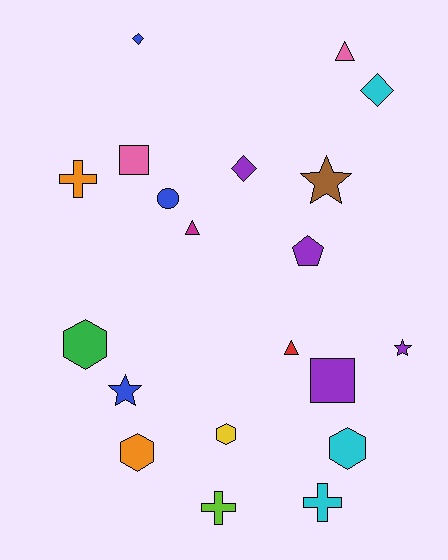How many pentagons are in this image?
There is 1 pentagon.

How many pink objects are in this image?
There are 2 pink objects.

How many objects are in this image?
There are 20 objects.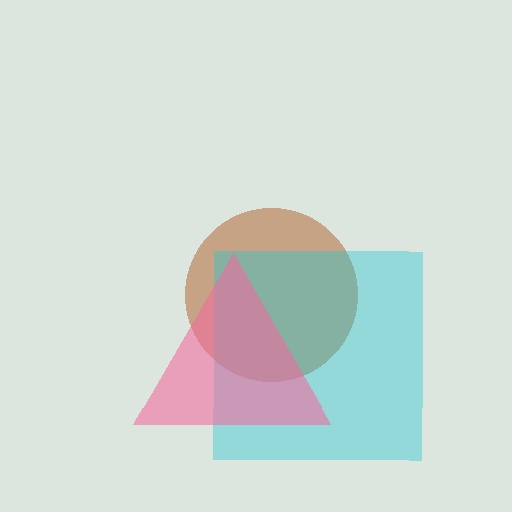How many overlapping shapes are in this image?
There are 3 overlapping shapes in the image.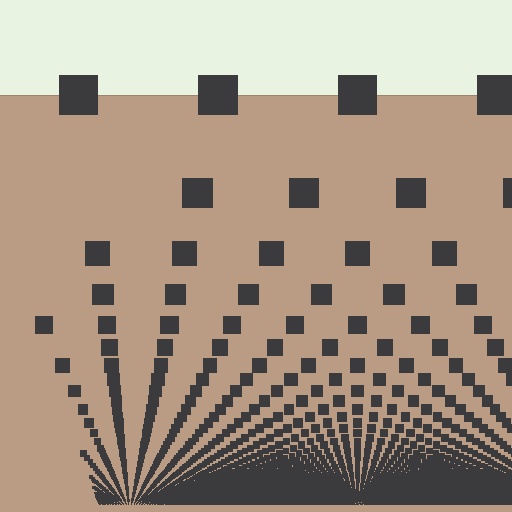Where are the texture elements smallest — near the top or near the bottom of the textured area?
Near the bottom.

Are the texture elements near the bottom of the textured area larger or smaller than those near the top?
Smaller. The gradient is inverted — elements near the bottom are smaller and denser.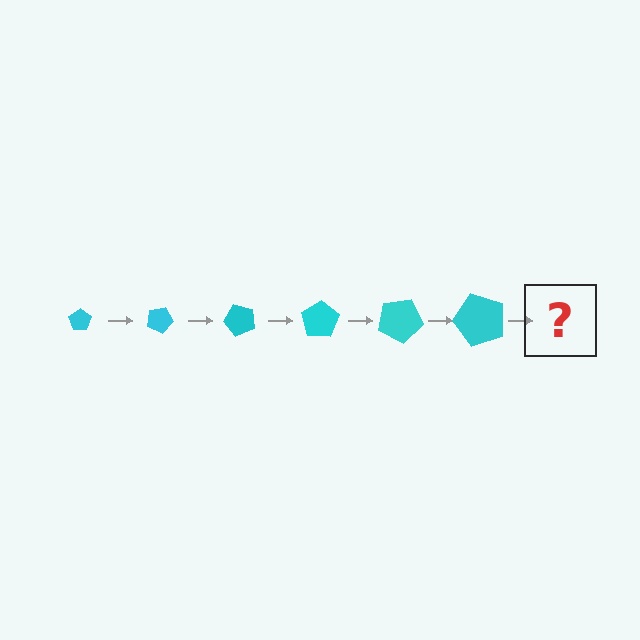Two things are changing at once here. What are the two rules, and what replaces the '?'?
The two rules are that the pentagon grows larger each step and it rotates 25 degrees each step. The '?' should be a pentagon, larger than the previous one and rotated 150 degrees from the start.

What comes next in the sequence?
The next element should be a pentagon, larger than the previous one and rotated 150 degrees from the start.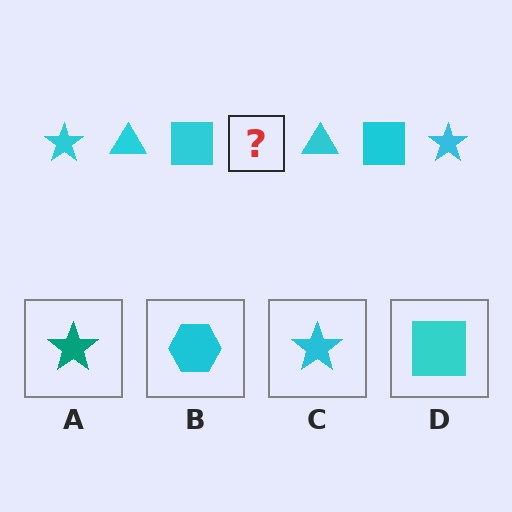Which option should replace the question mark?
Option C.